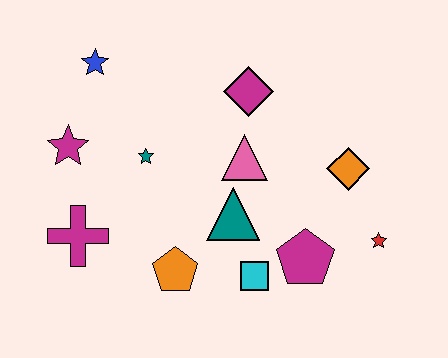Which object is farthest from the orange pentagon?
The blue star is farthest from the orange pentagon.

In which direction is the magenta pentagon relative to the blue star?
The magenta pentagon is to the right of the blue star.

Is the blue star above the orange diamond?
Yes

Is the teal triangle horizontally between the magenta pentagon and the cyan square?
No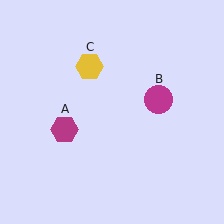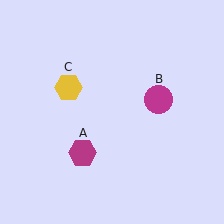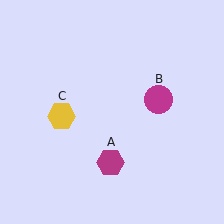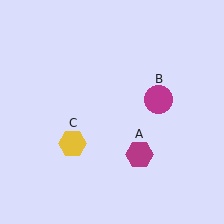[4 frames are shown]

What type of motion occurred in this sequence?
The magenta hexagon (object A), yellow hexagon (object C) rotated counterclockwise around the center of the scene.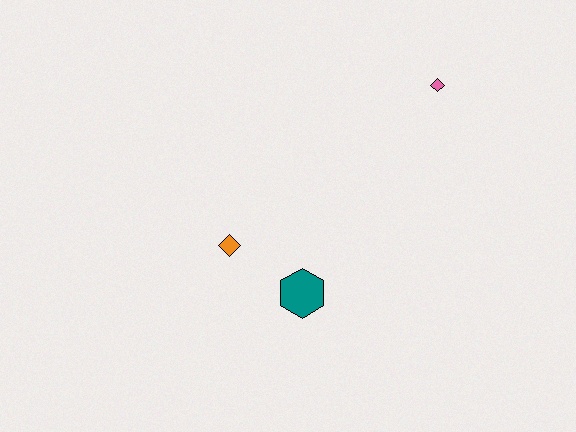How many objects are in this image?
There are 3 objects.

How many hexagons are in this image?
There is 1 hexagon.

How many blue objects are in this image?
There are no blue objects.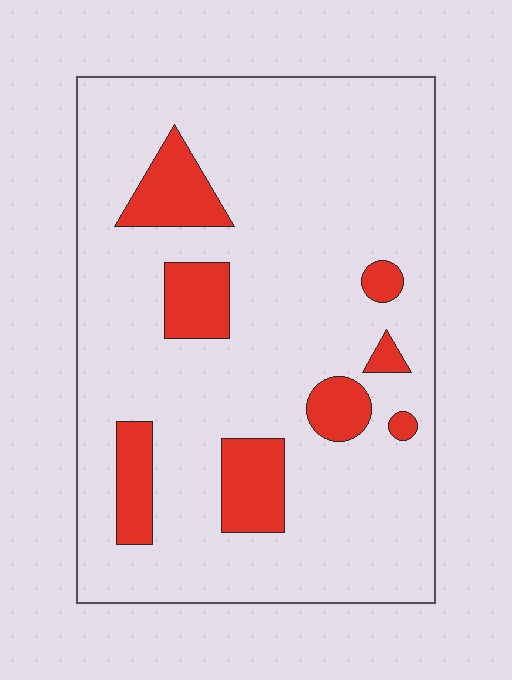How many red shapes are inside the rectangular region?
8.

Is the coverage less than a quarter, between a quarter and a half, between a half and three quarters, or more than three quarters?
Less than a quarter.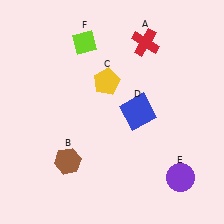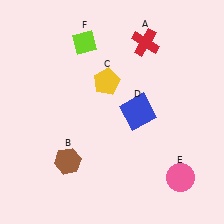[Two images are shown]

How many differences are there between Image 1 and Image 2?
There is 1 difference between the two images.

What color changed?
The circle (E) changed from purple in Image 1 to pink in Image 2.